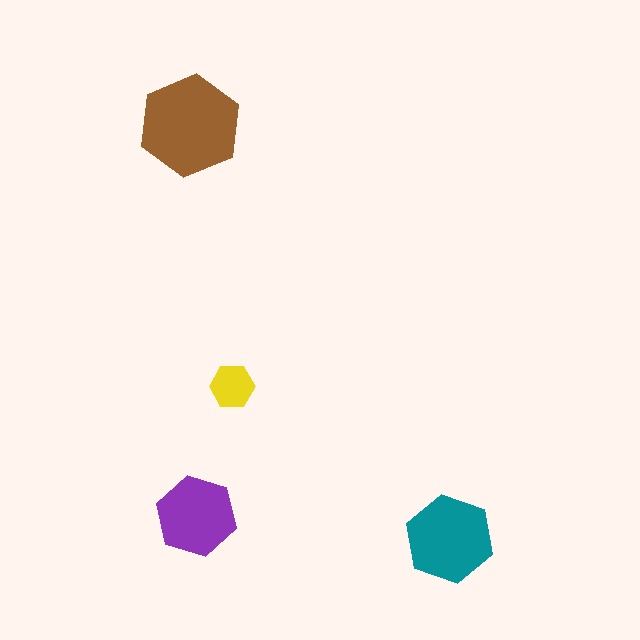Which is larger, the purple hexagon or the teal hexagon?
The teal one.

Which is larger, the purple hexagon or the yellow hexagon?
The purple one.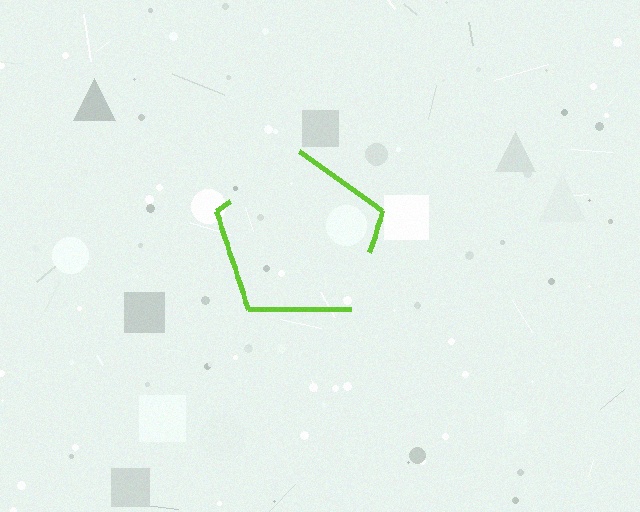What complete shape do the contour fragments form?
The contour fragments form a pentagon.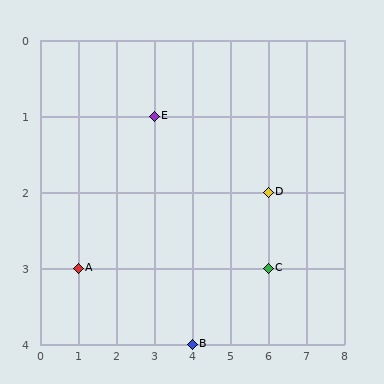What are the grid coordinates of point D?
Point D is at grid coordinates (6, 2).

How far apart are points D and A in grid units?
Points D and A are 5 columns and 1 row apart (about 5.1 grid units diagonally).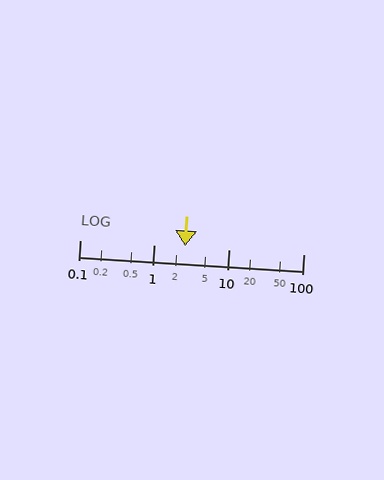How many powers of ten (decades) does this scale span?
The scale spans 3 decades, from 0.1 to 100.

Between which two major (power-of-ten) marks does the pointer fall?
The pointer is between 1 and 10.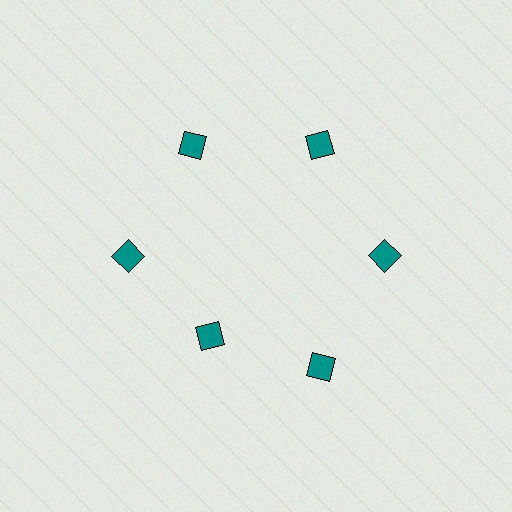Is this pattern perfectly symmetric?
No. The 6 teal diamonds are arranged in a ring, but one element near the 7 o'clock position is pulled inward toward the center, breaking the 6-fold rotational symmetry.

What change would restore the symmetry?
The symmetry would be restored by moving it outward, back onto the ring so that all 6 diamonds sit at equal angles and equal distance from the center.